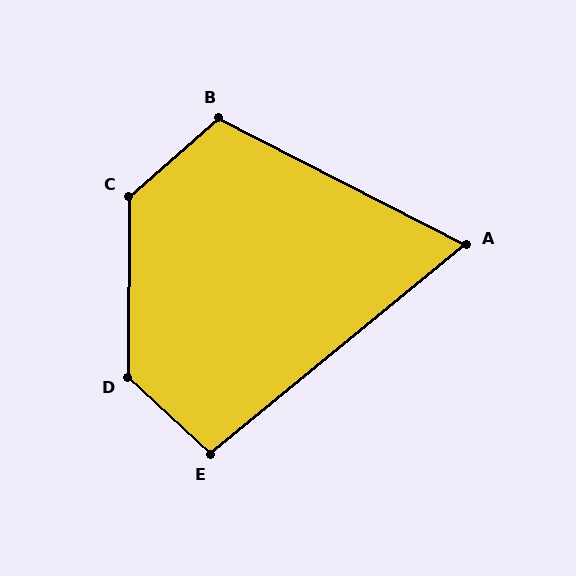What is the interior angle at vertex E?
Approximately 98 degrees (obtuse).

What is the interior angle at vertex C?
Approximately 132 degrees (obtuse).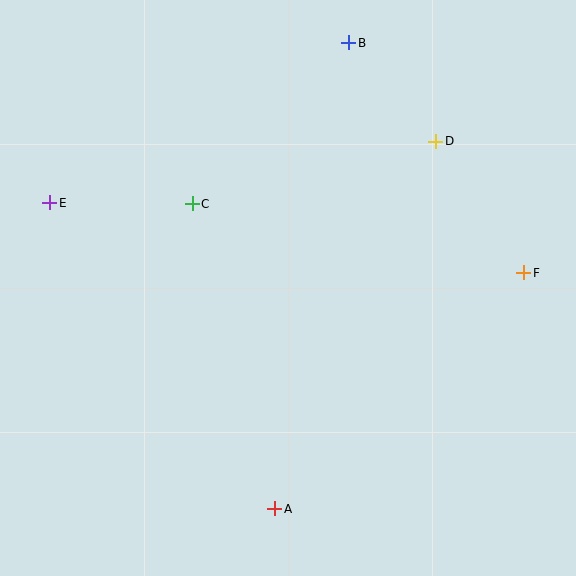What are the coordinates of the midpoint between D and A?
The midpoint between D and A is at (355, 325).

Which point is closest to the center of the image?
Point C at (192, 204) is closest to the center.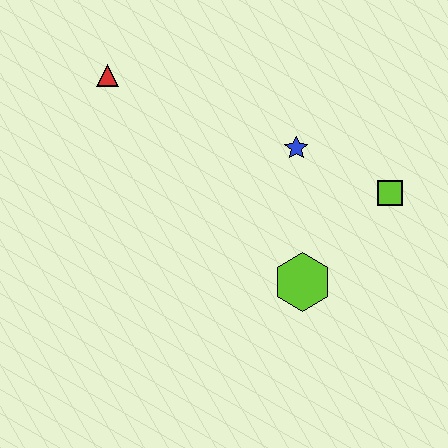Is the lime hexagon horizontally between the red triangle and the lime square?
Yes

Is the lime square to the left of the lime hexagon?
No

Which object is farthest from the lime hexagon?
The red triangle is farthest from the lime hexagon.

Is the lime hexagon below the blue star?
Yes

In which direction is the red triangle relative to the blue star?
The red triangle is to the left of the blue star.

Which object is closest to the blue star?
The lime square is closest to the blue star.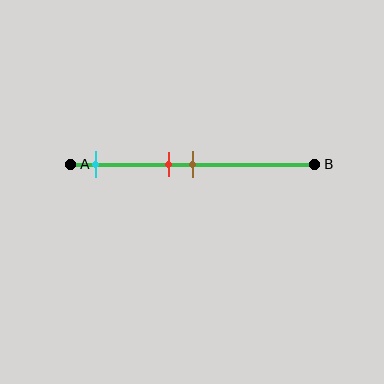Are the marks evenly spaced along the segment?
No, the marks are not evenly spaced.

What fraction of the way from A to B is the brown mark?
The brown mark is approximately 50% (0.5) of the way from A to B.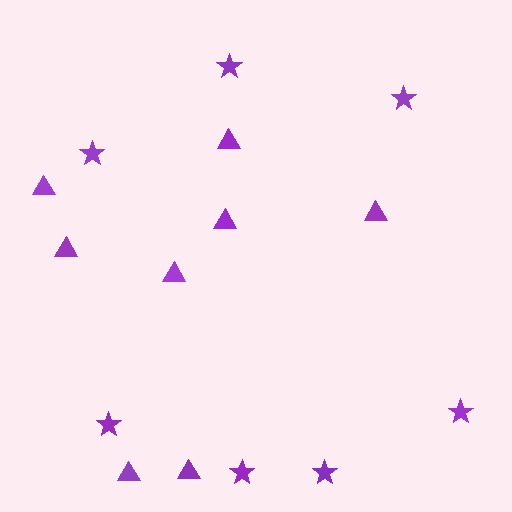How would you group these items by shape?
There are 2 groups: one group of stars (7) and one group of triangles (8).